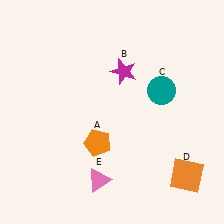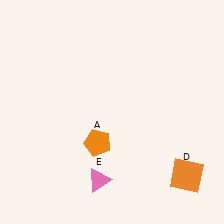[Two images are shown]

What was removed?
The teal circle (C), the magenta star (B) were removed in Image 2.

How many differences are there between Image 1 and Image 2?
There are 2 differences between the two images.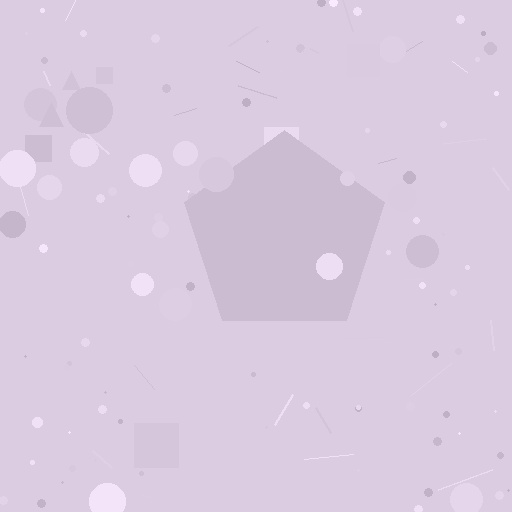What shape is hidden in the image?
A pentagon is hidden in the image.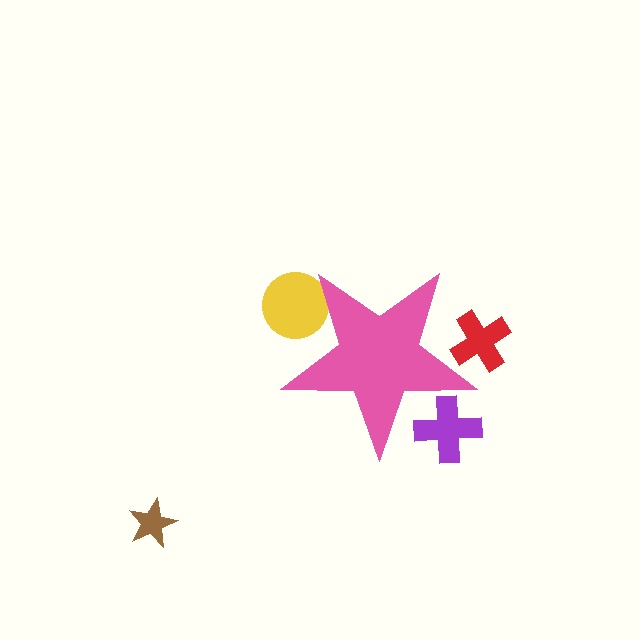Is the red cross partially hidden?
Yes, the red cross is partially hidden behind the pink star.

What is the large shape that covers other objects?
A pink star.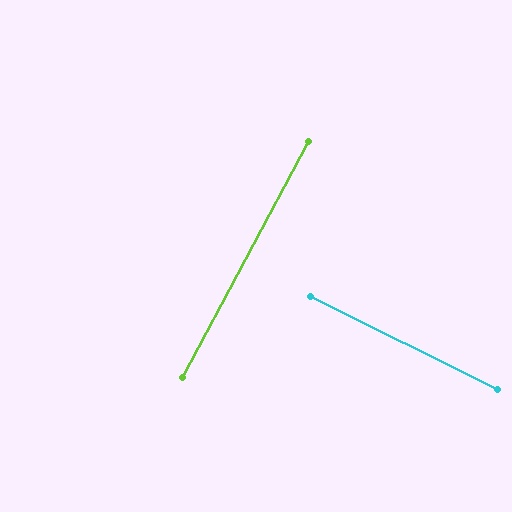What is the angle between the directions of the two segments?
Approximately 88 degrees.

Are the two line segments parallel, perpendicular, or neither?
Perpendicular — they meet at approximately 88°.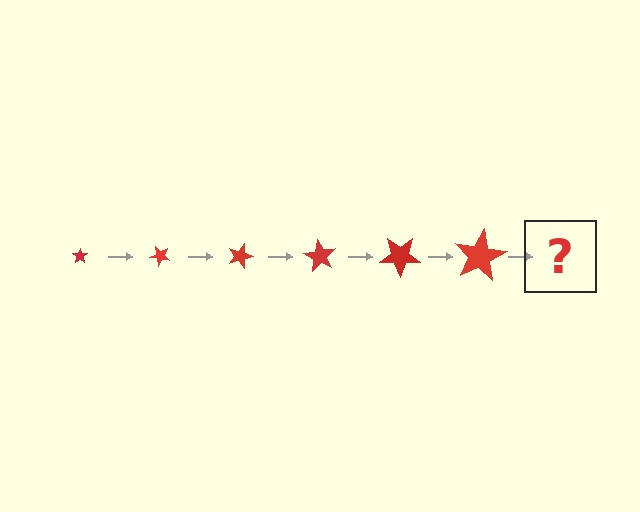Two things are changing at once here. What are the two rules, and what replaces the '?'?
The two rules are that the star grows larger each step and it rotates 45 degrees each step. The '?' should be a star, larger than the previous one and rotated 270 degrees from the start.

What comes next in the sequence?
The next element should be a star, larger than the previous one and rotated 270 degrees from the start.